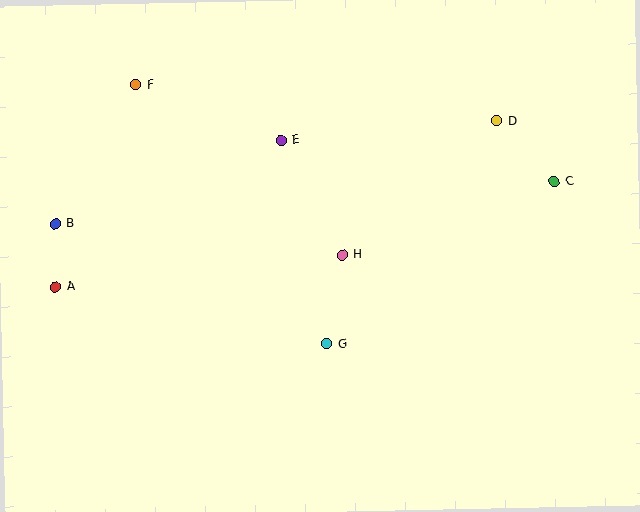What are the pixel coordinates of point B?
Point B is at (56, 224).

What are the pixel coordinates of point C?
Point C is at (554, 181).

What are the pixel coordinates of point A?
Point A is at (55, 287).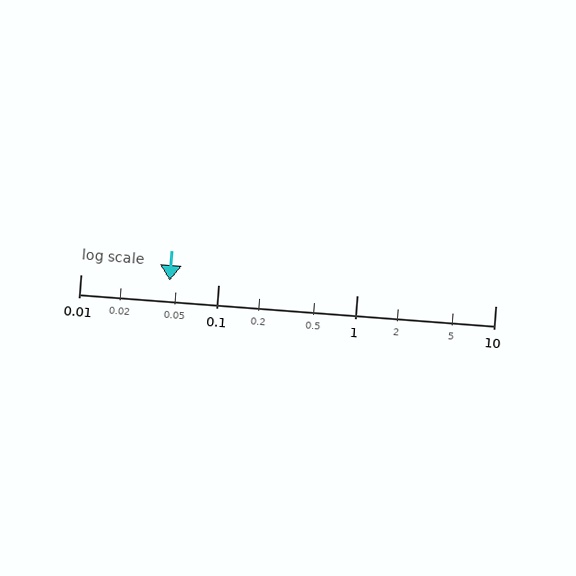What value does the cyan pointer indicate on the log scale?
The pointer indicates approximately 0.044.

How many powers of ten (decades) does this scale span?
The scale spans 3 decades, from 0.01 to 10.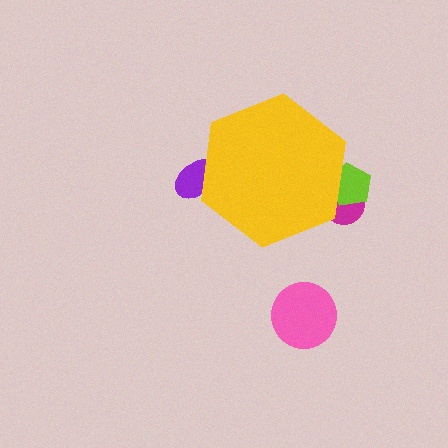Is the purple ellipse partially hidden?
Yes, the purple ellipse is partially hidden behind the yellow hexagon.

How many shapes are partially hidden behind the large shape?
3 shapes are partially hidden.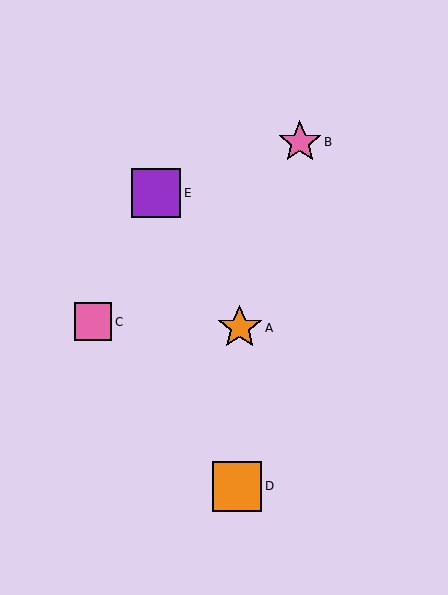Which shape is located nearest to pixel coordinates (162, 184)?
The purple square (labeled E) at (156, 193) is nearest to that location.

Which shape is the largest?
The orange square (labeled D) is the largest.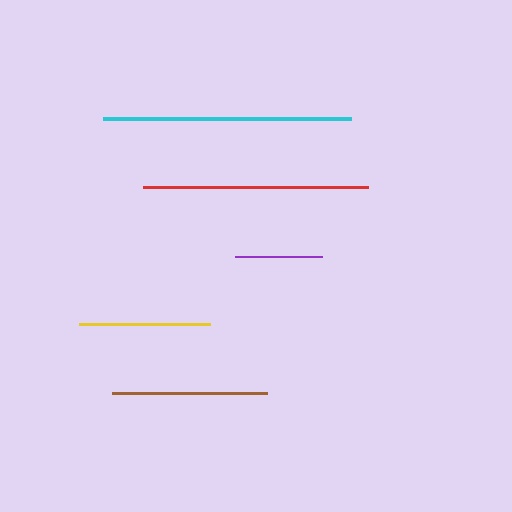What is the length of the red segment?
The red segment is approximately 224 pixels long.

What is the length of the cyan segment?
The cyan segment is approximately 248 pixels long.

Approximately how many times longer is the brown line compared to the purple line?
The brown line is approximately 1.8 times the length of the purple line.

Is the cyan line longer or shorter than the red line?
The cyan line is longer than the red line.